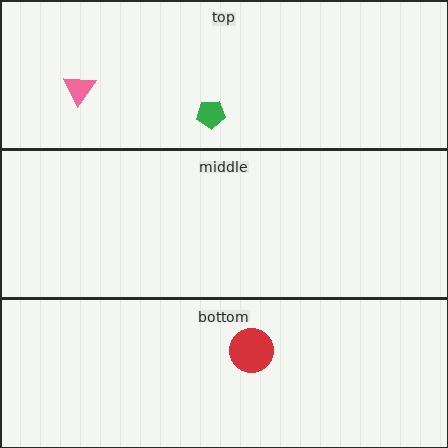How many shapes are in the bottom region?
1.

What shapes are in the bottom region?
The red circle.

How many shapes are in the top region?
2.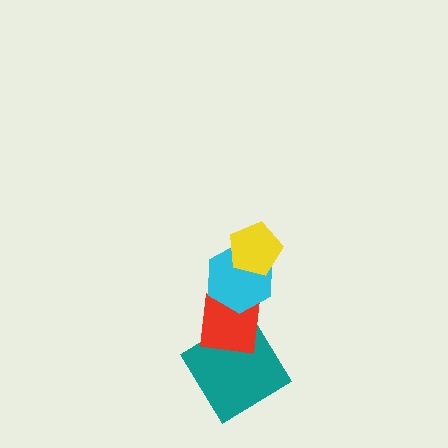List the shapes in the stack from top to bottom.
From top to bottom: the yellow pentagon, the cyan hexagon, the red square, the teal diamond.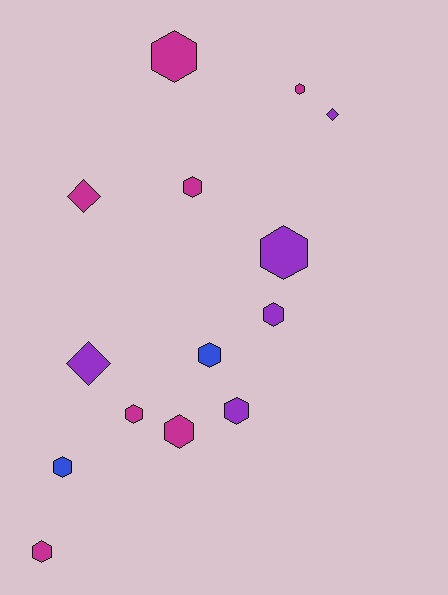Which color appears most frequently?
Magenta, with 7 objects.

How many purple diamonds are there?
There are 2 purple diamonds.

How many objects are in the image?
There are 14 objects.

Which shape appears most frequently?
Hexagon, with 11 objects.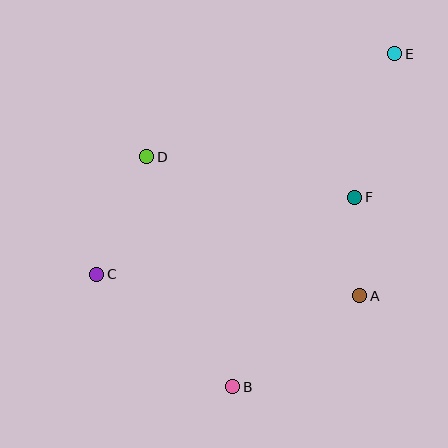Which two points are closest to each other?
Points A and F are closest to each other.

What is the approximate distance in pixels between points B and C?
The distance between B and C is approximately 176 pixels.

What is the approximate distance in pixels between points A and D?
The distance between A and D is approximately 255 pixels.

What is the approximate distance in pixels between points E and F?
The distance between E and F is approximately 149 pixels.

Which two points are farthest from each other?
Points C and E are farthest from each other.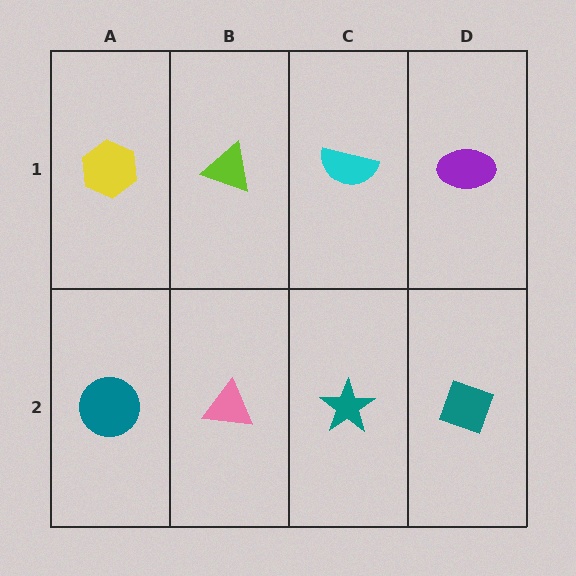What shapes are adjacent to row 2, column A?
A yellow hexagon (row 1, column A), a pink triangle (row 2, column B).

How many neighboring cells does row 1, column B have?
3.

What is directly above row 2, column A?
A yellow hexagon.